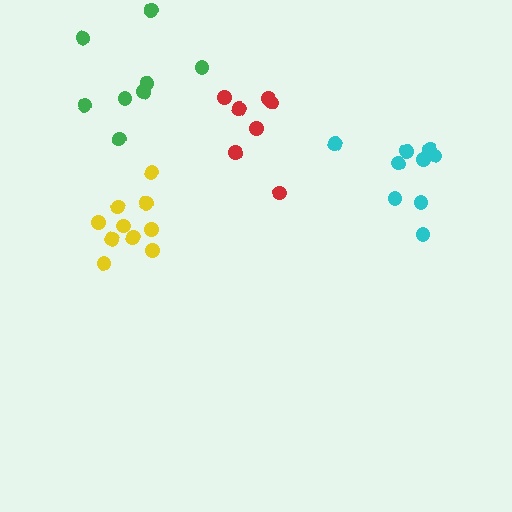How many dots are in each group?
Group 1: 10 dots, Group 2: 8 dots, Group 3: 7 dots, Group 4: 9 dots (34 total).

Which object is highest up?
The green cluster is topmost.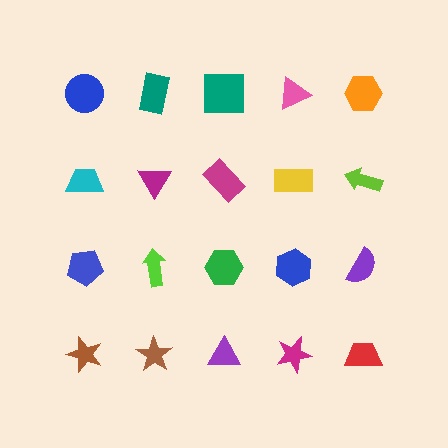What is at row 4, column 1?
A brown star.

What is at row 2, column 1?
A cyan trapezoid.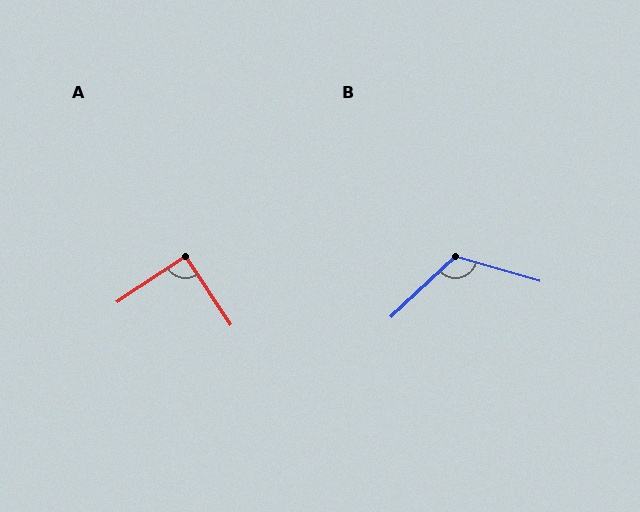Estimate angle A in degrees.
Approximately 90 degrees.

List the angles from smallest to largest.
A (90°), B (120°).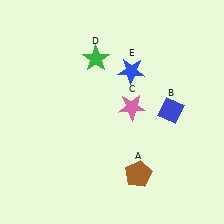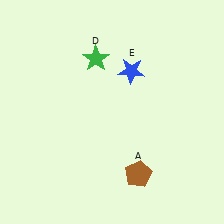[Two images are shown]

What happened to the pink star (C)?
The pink star (C) was removed in Image 2. It was in the top-right area of Image 1.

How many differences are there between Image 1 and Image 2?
There are 2 differences between the two images.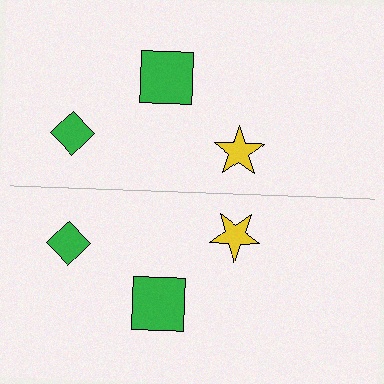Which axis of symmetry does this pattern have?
The pattern has a horizontal axis of symmetry running through the center of the image.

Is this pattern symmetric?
Yes, this pattern has bilateral (reflection) symmetry.